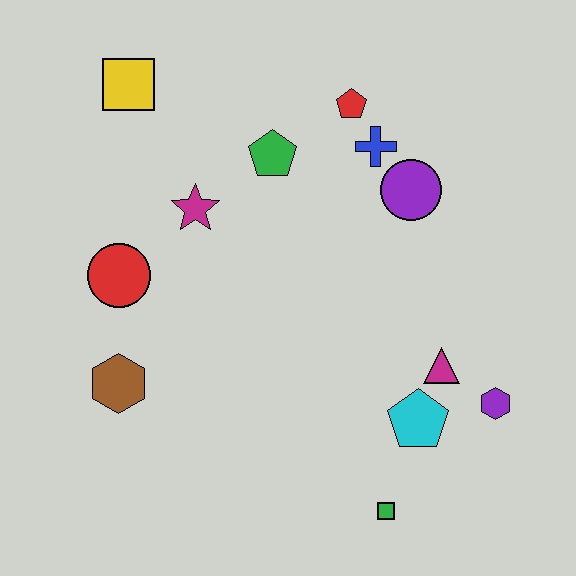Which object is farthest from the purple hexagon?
The yellow square is farthest from the purple hexagon.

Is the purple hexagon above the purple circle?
No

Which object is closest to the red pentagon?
The blue cross is closest to the red pentagon.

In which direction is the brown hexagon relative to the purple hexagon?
The brown hexagon is to the left of the purple hexagon.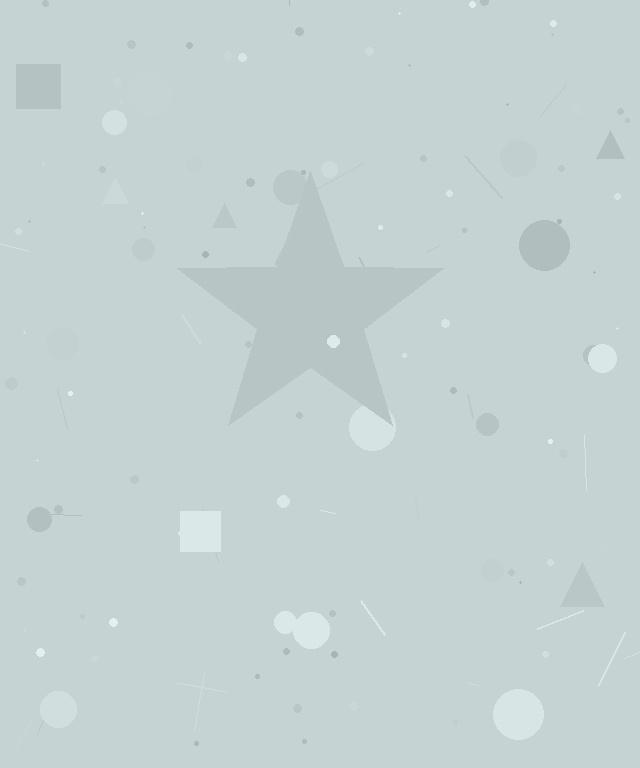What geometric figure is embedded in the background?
A star is embedded in the background.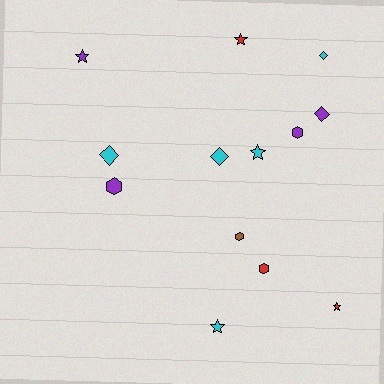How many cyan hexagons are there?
There are no cyan hexagons.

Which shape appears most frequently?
Star, with 5 objects.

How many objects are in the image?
There are 13 objects.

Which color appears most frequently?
Cyan, with 5 objects.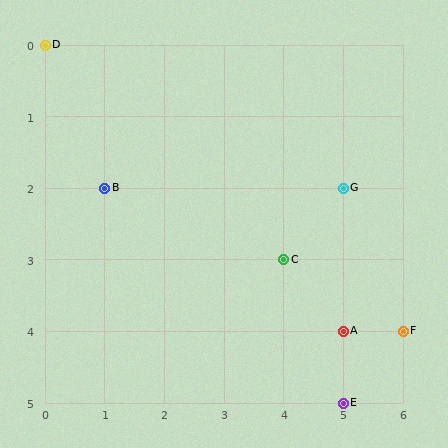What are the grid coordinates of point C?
Point C is at grid coordinates (4, 3).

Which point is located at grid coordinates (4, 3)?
Point C is at (4, 3).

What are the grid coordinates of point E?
Point E is at grid coordinates (5, 5).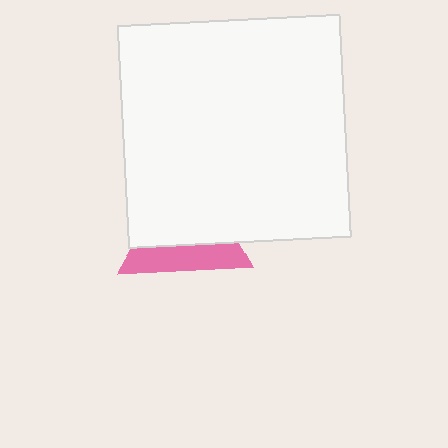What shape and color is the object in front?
The object in front is a white square.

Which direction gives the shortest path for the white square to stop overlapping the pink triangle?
Moving up gives the shortest separation.